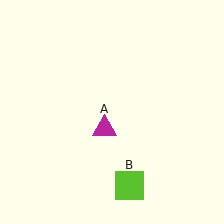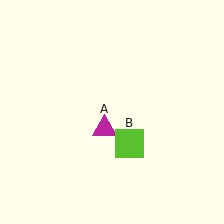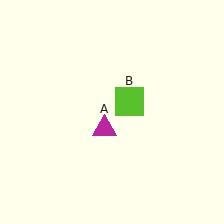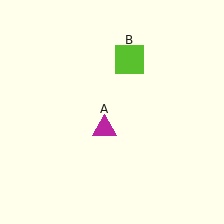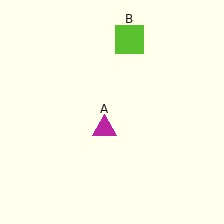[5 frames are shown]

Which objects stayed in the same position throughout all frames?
Magenta triangle (object A) remained stationary.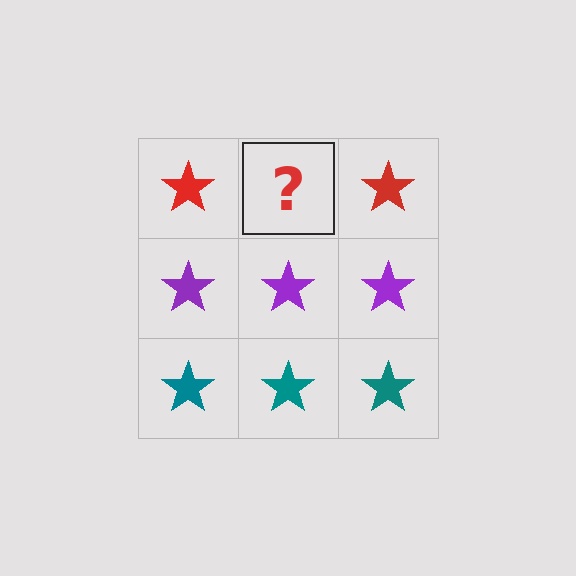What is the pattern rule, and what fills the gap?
The rule is that each row has a consistent color. The gap should be filled with a red star.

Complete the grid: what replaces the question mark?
The question mark should be replaced with a red star.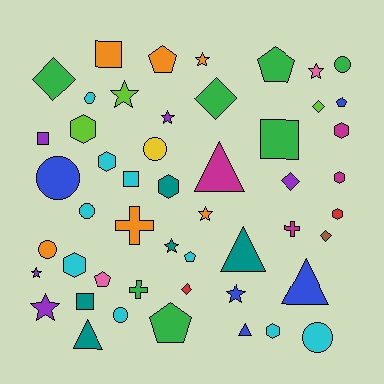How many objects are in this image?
There are 50 objects.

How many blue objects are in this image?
There are 5 blue objects.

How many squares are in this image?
There are 5 squares.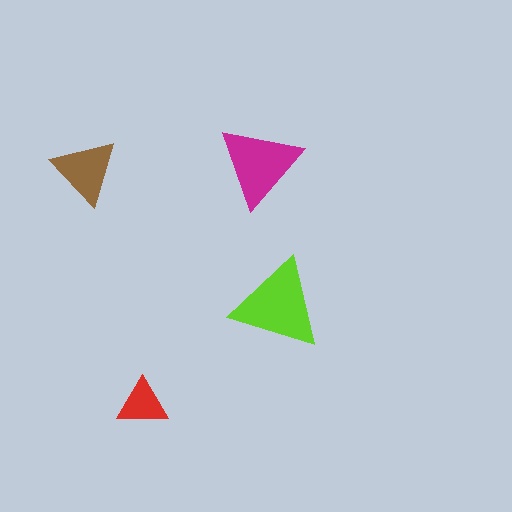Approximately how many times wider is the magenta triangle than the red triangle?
About 1.5 times wider.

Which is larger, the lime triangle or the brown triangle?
The lime one.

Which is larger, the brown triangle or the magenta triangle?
The magenta one.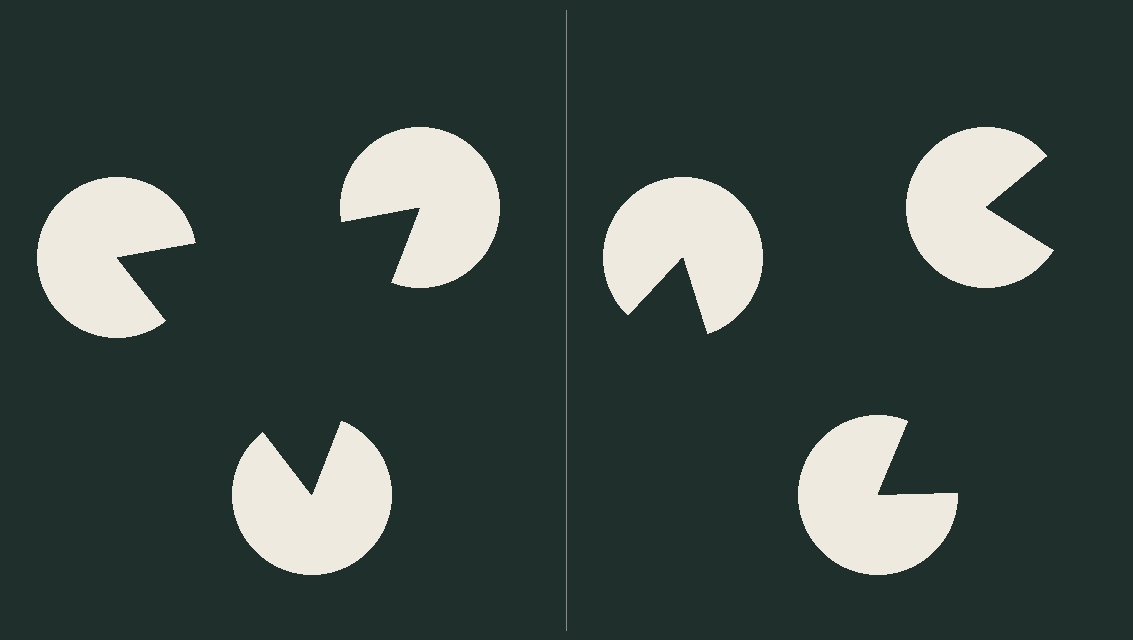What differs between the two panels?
The pac-man discs are positioned identically on both sides; only the wedge orientations differ. On the left they align to a triangle; on the right they are misaligned.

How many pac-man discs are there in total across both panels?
6 — 3 on each side.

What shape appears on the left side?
An illusory triangle.